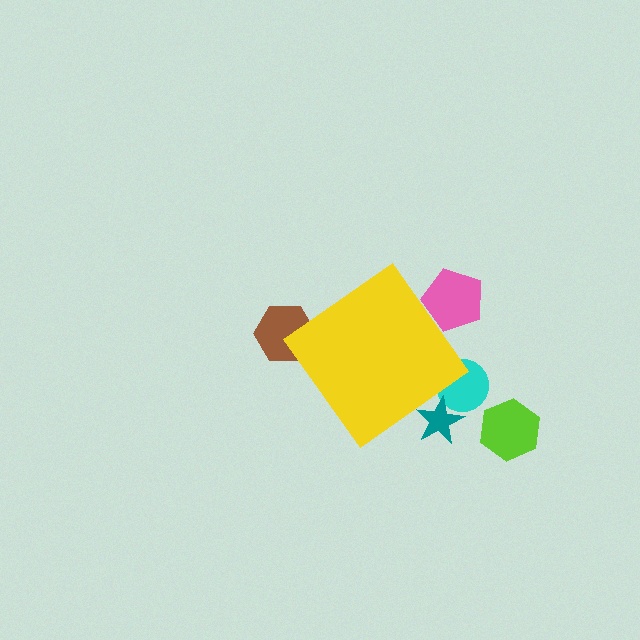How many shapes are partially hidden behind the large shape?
4 shapes are partially hidden.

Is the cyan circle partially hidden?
Yes, the cyan circle is partially hidden behind the yellow diamond.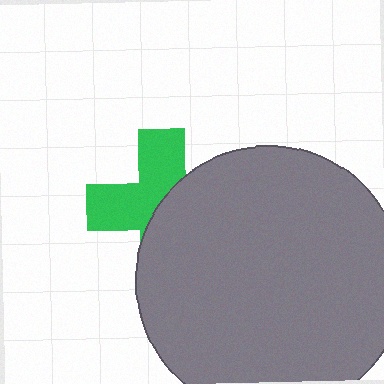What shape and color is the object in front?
The object in front is a gray circle.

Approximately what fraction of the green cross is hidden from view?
Roughly 52% of the green cross is hidden behind the gray circle.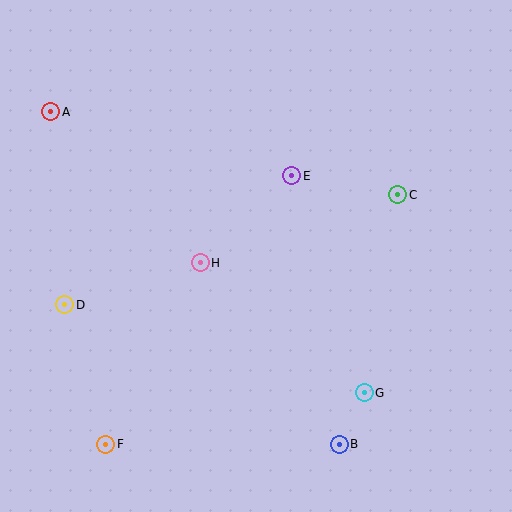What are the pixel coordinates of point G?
Point G is at (364, 393).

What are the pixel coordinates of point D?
Point D is at (65, 305).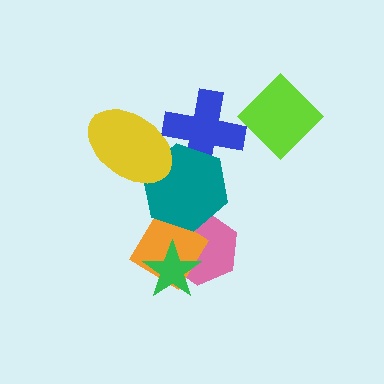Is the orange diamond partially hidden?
Yes, it is partially covered by another shape.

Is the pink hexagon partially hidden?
Yes, it is partially covered by another shape.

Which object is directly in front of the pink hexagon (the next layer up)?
The orange diamond is directly in front of the pink hexagon.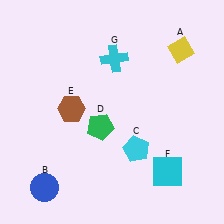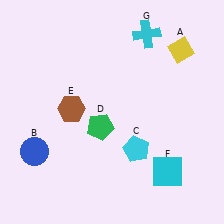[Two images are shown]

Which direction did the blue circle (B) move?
The blue circle (B) moved up.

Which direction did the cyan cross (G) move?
The cyan cross (G) moved right.